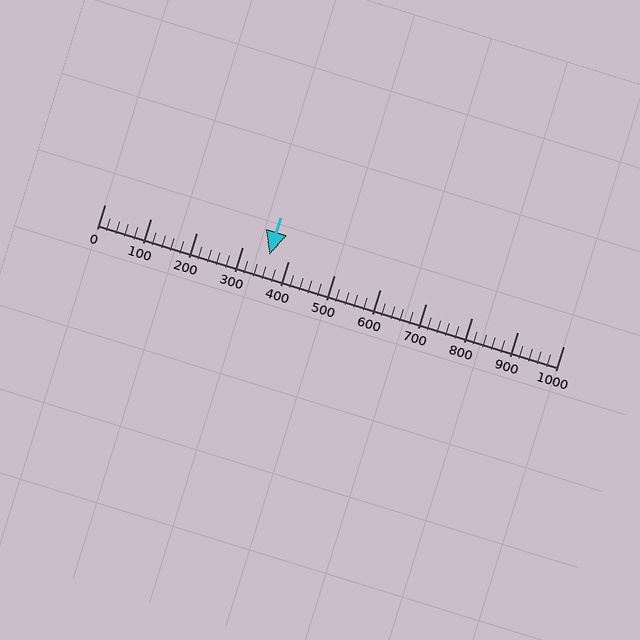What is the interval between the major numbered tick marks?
The major tick marks are spaced 100 units apart.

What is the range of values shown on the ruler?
The ruler shows values from 0 to 1000.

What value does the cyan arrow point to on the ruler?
The cyan arrow points to approximately 360.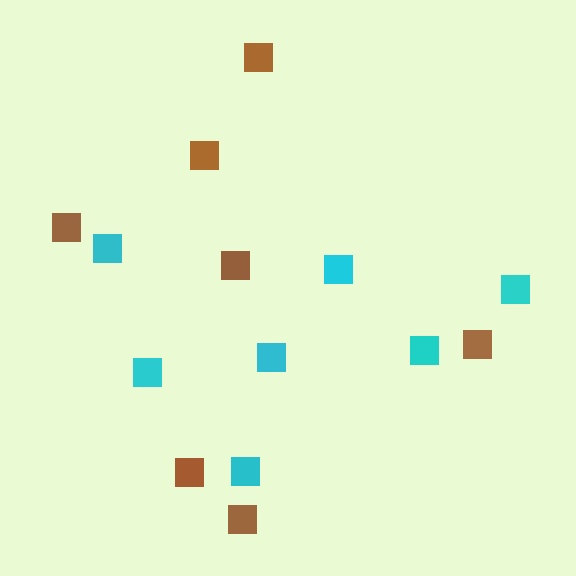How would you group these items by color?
There are 2 groups: one group of cyan squares (7) and one group of brown squares (7).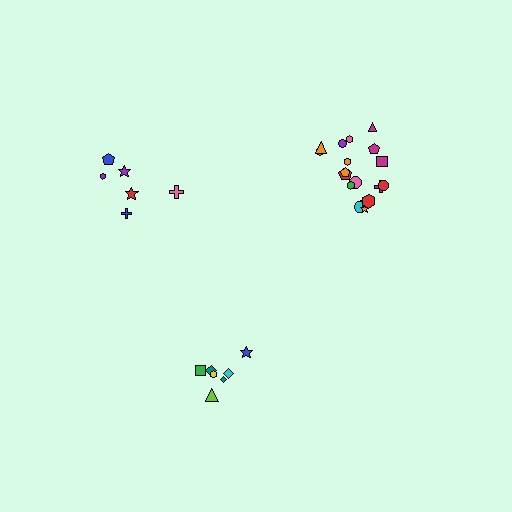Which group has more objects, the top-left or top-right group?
The top-right group.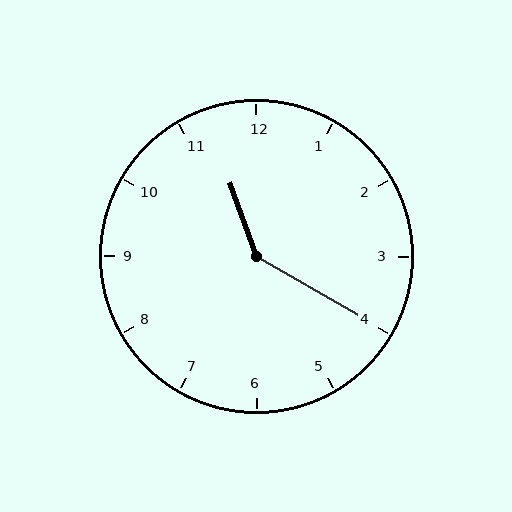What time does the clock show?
11:20.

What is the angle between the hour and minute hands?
Approximately 140 degrees.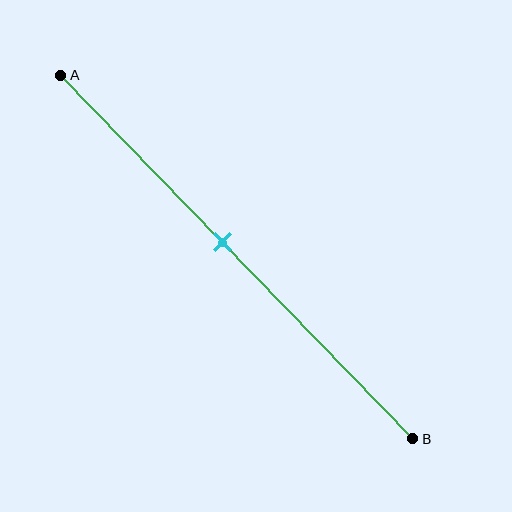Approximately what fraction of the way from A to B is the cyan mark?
The cyan mark is approximately 45% of the way from A to B.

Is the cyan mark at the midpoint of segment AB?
No, the mark is at about 45% from A, not at the 50% midpoint.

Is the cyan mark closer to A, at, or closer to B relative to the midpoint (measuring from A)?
The cyan mark is closer to point A than the midpoint of segment AB.